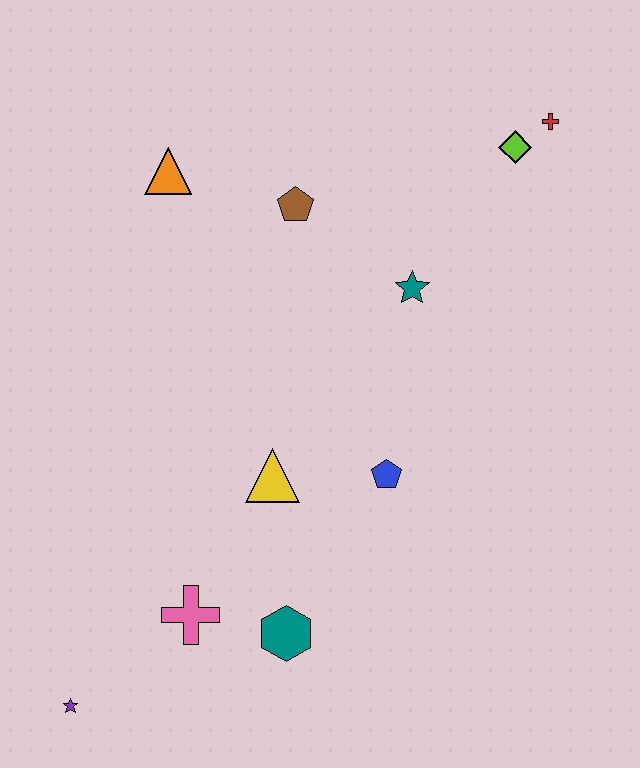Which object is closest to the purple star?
The pink cross is closest to the purple star.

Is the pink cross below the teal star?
Yes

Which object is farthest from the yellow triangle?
The red cross is farthest from the yellow triangle.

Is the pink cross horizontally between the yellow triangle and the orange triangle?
Yes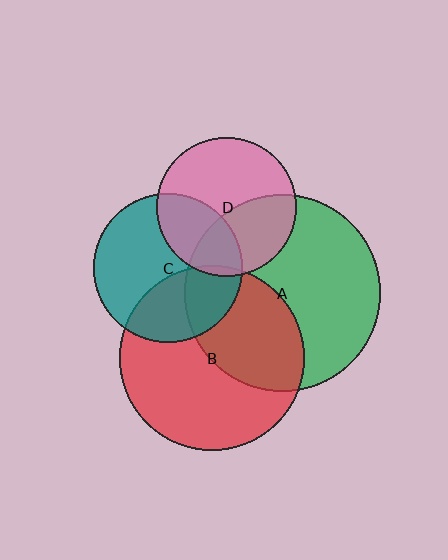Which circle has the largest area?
Circle A (green).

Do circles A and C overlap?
Yes.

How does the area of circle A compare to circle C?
Approximately 1.7 times.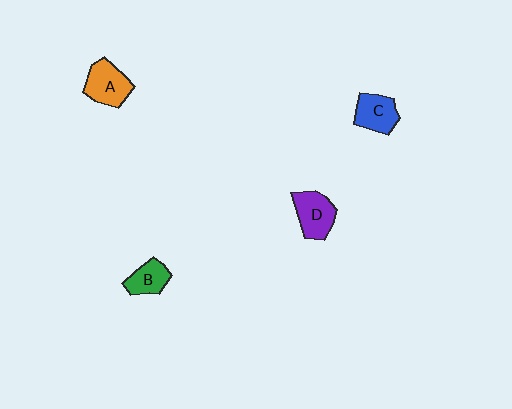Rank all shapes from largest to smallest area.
From largest to smallest: A (orange), D (purple), C (blue), B (green).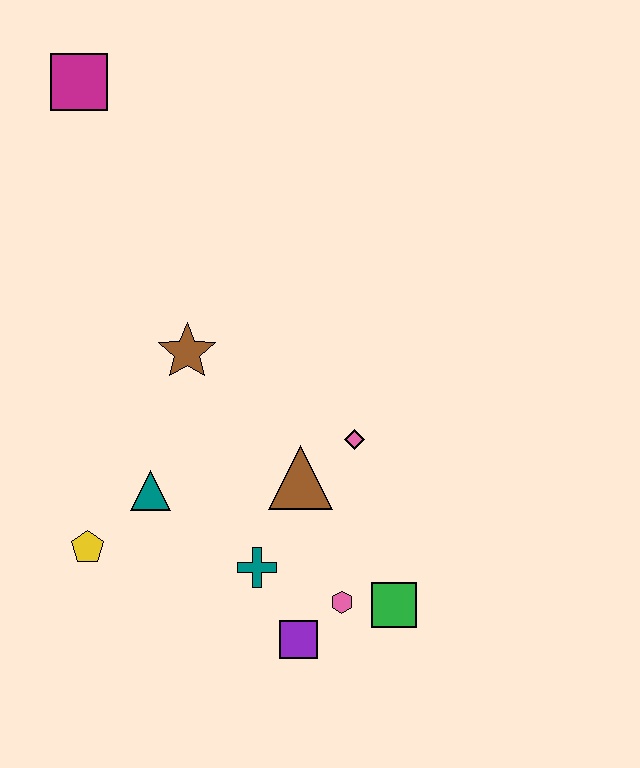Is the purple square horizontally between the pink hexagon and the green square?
No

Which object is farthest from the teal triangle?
The magenta square is farthest from the teal triangle.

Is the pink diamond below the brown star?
Yes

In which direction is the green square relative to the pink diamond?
The green square is below the pink diamond.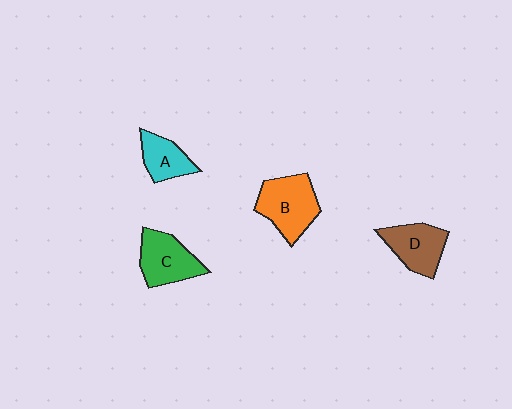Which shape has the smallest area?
Shape A (cyan).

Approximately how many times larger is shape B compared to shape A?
Approximately 1.6 times.